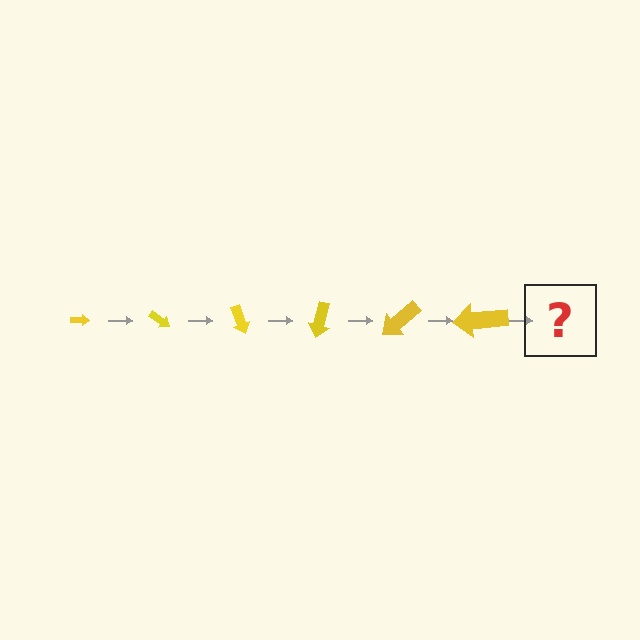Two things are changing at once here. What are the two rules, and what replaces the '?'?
The two rules are that the arrow grows larger each step and it rotates 35 degrees each step. The '?' should be an arrow, larger than the previous one and rotated 210 degrees from the start.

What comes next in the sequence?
The next element should be an arrow, larger than the previous one and rotated 210 degrees from the start.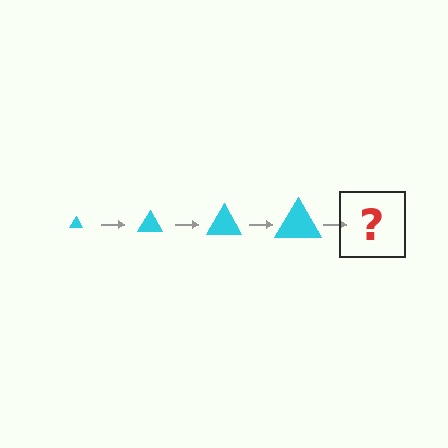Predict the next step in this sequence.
The next step is a cyan triangle, larger than the previous one.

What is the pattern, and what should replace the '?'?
The pattern is that the triangle gets progressively larger each step. The '?' should be a cyan triangle, larger than the previous one.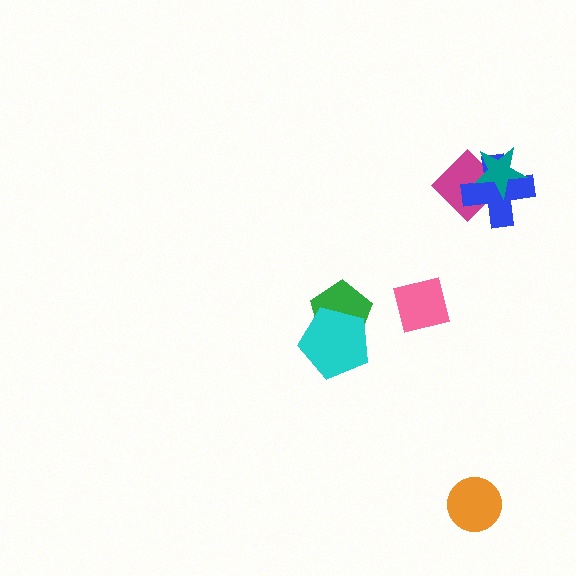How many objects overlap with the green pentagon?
1 object overlaps with the green pentagon.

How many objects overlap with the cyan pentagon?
1 object overlaps with the cyan pentagon.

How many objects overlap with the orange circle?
0 objects overlap with the orange circle.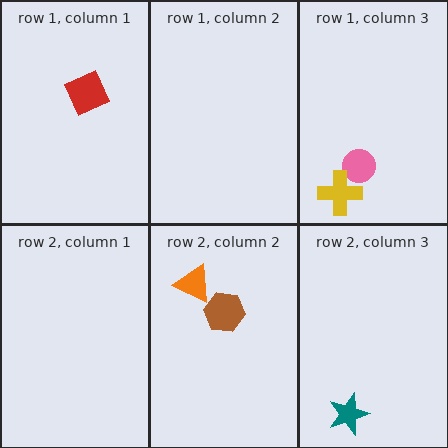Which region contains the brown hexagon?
The row 2, column 2 region.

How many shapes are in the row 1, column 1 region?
1.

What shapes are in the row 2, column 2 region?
The orange triangle, the brown hexagon.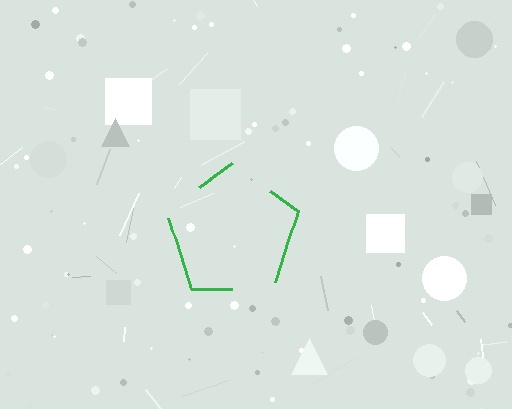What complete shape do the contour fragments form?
The contour fragments form a pentagon.